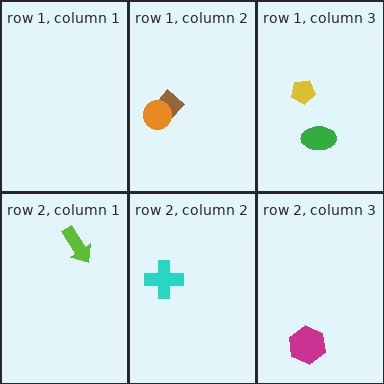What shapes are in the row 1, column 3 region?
The green ellipse, the yellow pentagon.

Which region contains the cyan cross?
The row 2, column 2 region.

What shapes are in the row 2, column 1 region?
The lime arrow.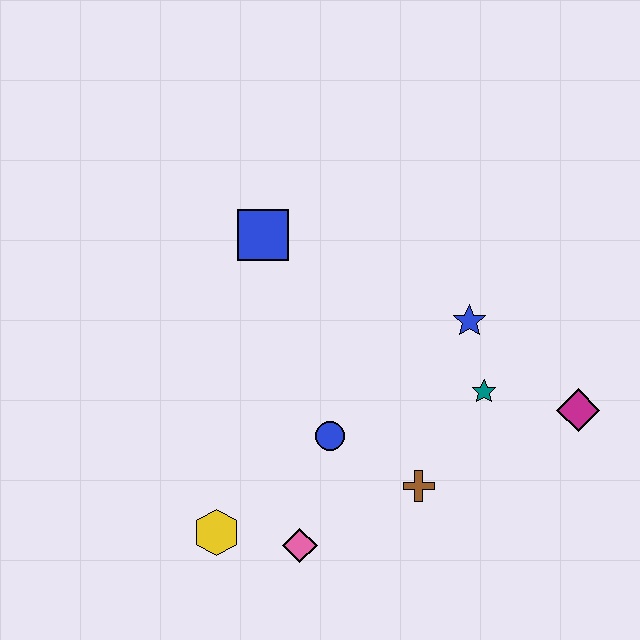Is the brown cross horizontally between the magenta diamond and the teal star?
No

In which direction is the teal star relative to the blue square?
The teal star is to the right of the blue square.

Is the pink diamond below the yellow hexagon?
Yes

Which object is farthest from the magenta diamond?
The yellow hexagon is farthest from the magenta diamond.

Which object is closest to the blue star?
The teal star is closest to the blue star.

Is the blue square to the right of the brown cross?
No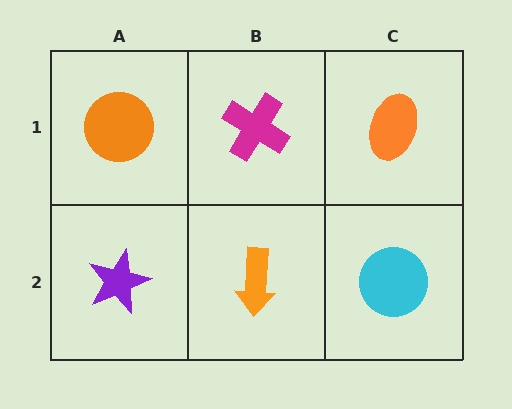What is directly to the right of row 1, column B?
An orange ellipse.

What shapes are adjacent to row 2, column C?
An orange ellipse (row 1, column C), an orange arrow (row 2, column B).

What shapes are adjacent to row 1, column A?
A purple star (row 2, column A), a magenta cross (row 1, column B).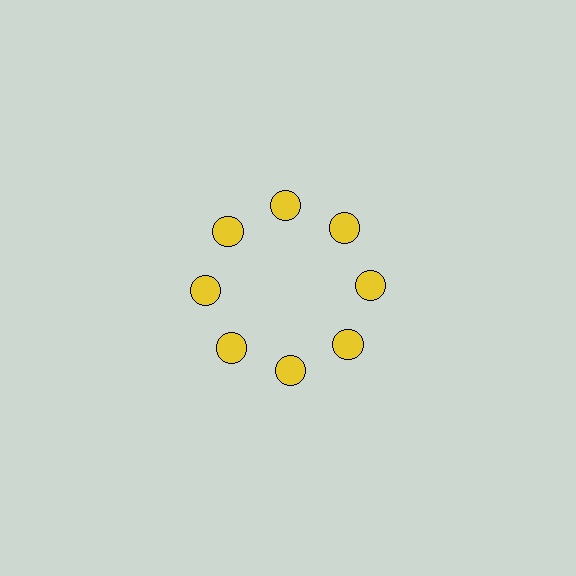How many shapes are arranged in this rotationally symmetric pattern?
There are 8 shapes, arranged in 8 groups of 1.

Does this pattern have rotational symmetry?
Yes, this pattern has 8-fold rotational symmetry. It looks the same after rotating 45 degrees around the center.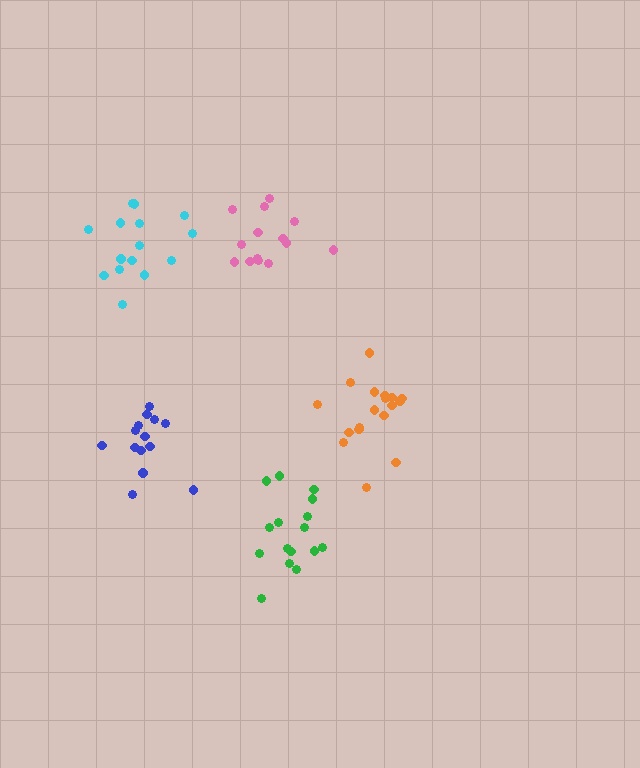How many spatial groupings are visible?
There are 5 spatial groupings.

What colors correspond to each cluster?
The clusters are colored: blue, cyan, pink, green, orange.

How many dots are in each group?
Group 1: 14 dots, Group 2: 15 dots, Group 3: 14 dots, Group 4: 16 dots, Group 5: 18 dots (77 total).